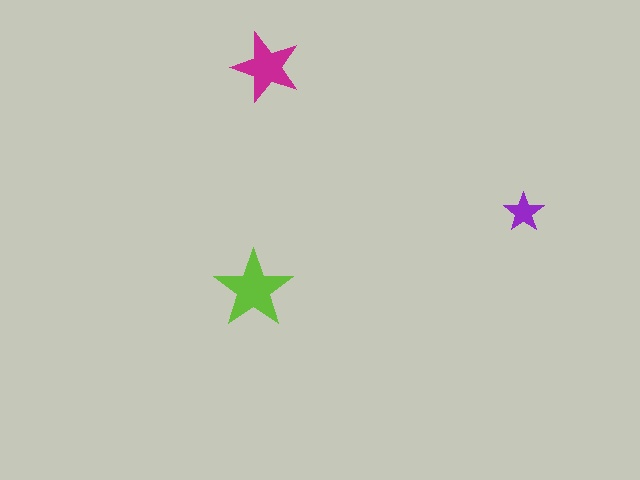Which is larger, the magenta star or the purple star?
The magenta one.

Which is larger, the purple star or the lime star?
The lime one.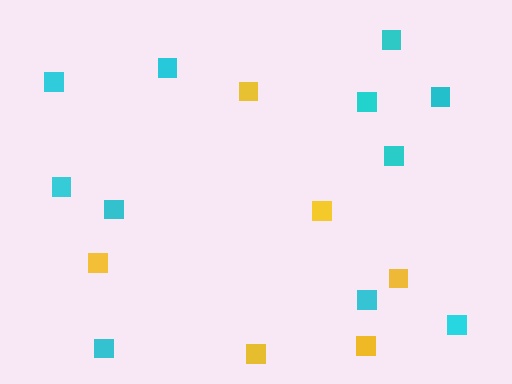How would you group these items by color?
There are 2 groups: one group of cyan squares (11) and one group of yellow squares (6).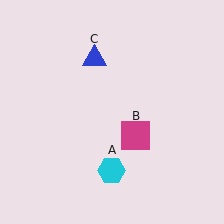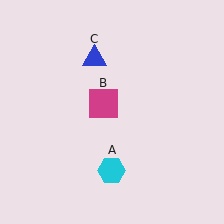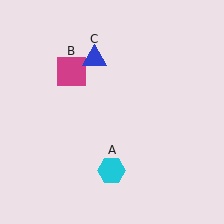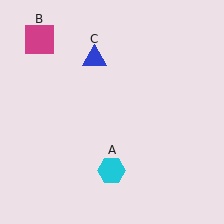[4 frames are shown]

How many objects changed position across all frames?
1 object changed position: magenta square (object B).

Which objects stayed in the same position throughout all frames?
Cyan hexagon (object A) and blue triangle (object C) remained stationary.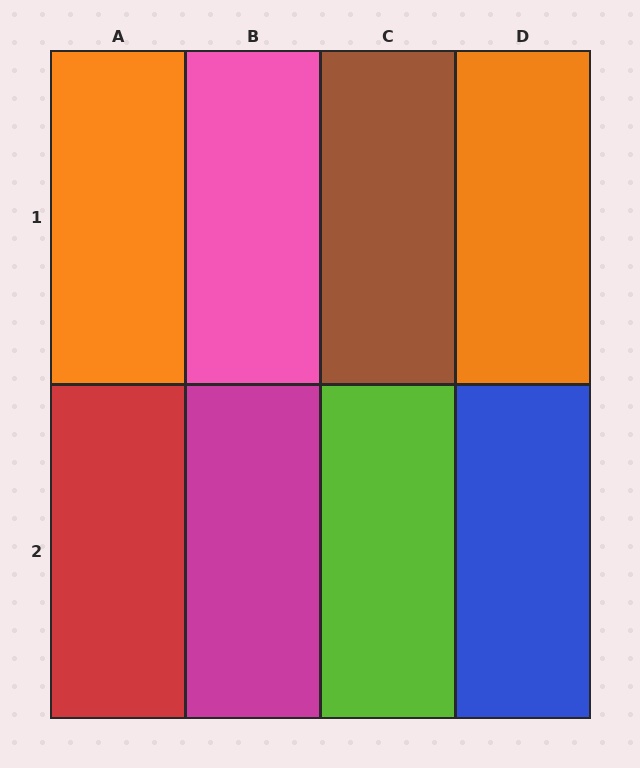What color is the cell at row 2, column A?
Red.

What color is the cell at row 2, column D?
Blue.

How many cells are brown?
1 cell is brown.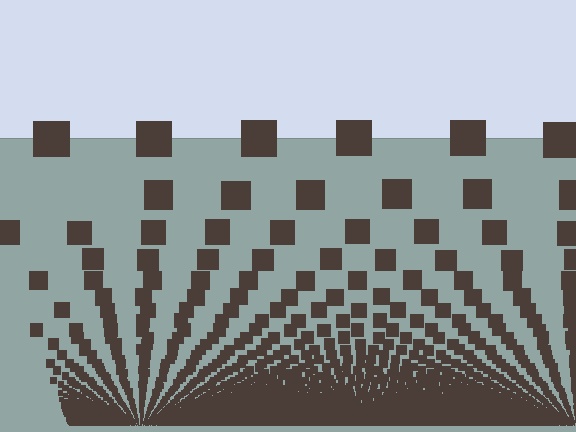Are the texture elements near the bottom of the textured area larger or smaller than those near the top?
Smaller. The gradient is inverted — elements near the bottom are smaller and denser.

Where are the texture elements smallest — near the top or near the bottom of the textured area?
Near the bottom.